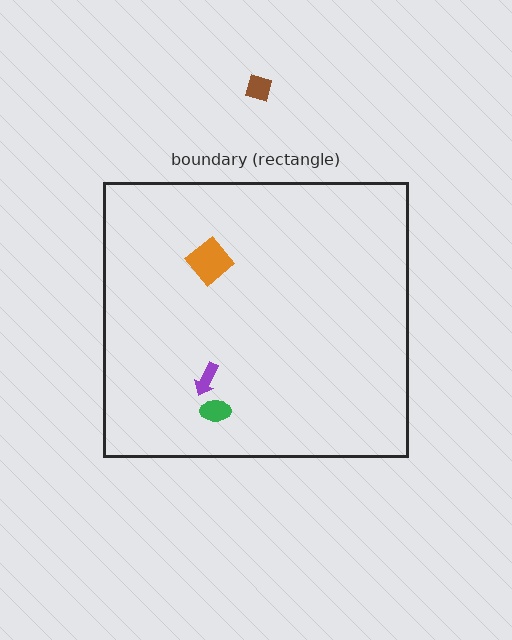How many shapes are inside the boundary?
3 inside, 1 outside.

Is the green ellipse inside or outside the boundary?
Inside.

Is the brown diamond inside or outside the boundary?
Outside.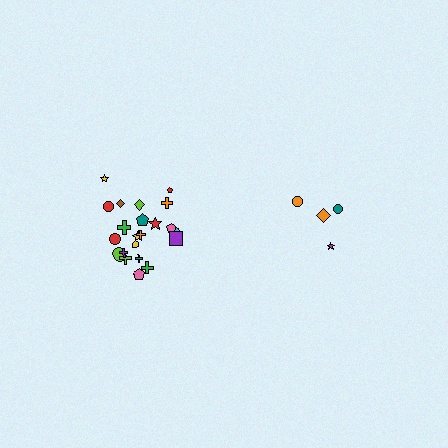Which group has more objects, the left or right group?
The left group.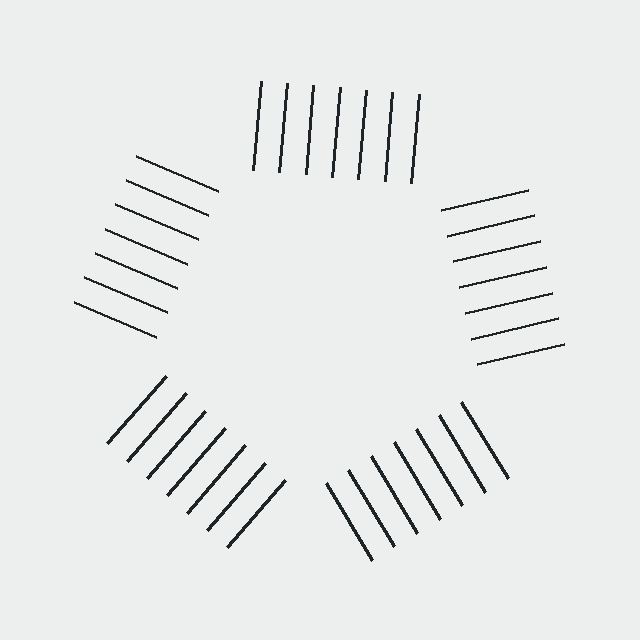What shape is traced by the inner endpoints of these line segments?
An illusory pentagon — the line segments terminate on its edges but no continuous stroke is drawn.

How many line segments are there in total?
35 — 7 along each of the 5 edges.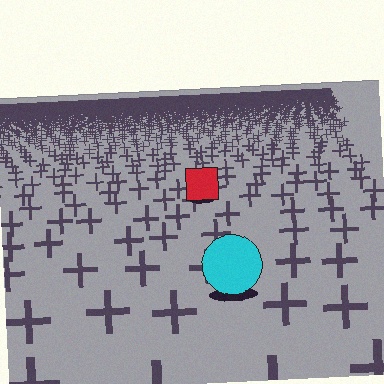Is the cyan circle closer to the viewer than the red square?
Yes. The cyan circle is closer — you can tell from the texture gradient: the ground texture is coarser near it.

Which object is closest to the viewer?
The cyan circle is closest. The texture marks near it are larger and more spread out.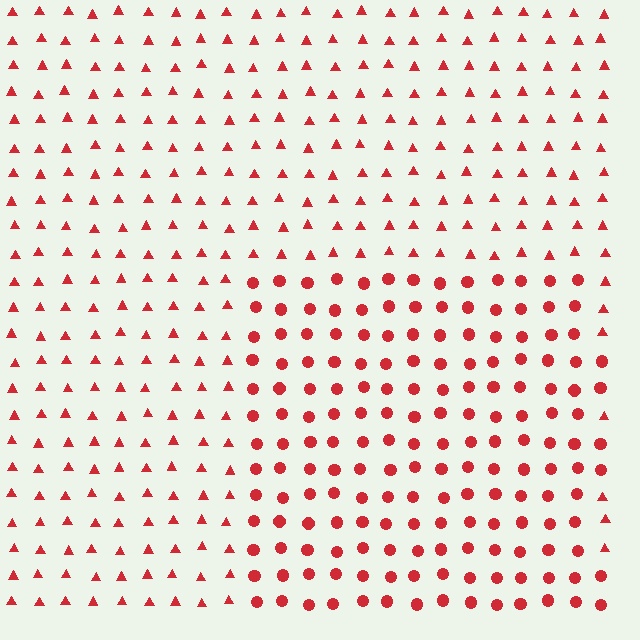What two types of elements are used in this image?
The image uses circles inside the rectangle region and triangles outside it.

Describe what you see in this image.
The image is filled with small red elements arranged in a uniform grid. A rectangle-shaped region contains circles, while the surrounding area contains triangles. The boundary is defined purely by the change in element shape.